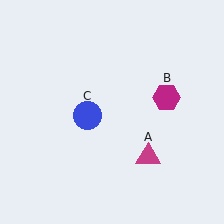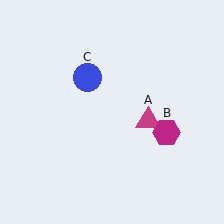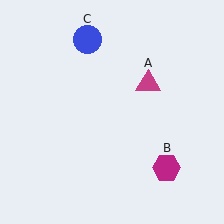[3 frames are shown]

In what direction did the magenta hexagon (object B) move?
The magenta hexagon (object B) moved down.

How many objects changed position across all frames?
3 objects changed position: magenta triangle (object A), magenta hexagon (object B), blue circle (object C).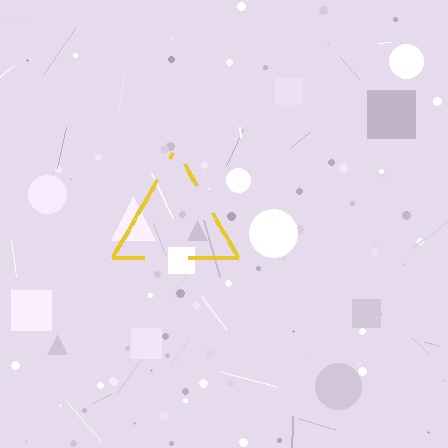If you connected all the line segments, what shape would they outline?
They would outline a triangle.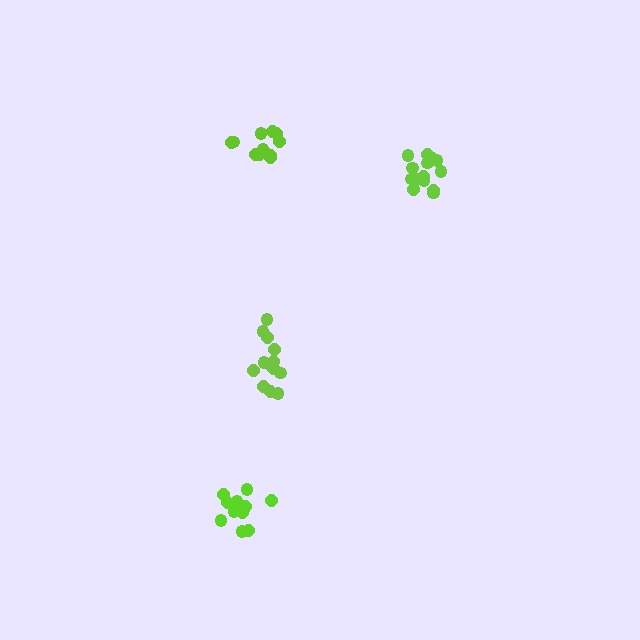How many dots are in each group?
Group 1: 14 dots, Group 2: 14 dots, Group 3: 12 dots, Group 4: 13 dots (53 total).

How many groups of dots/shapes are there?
There are 4 groups.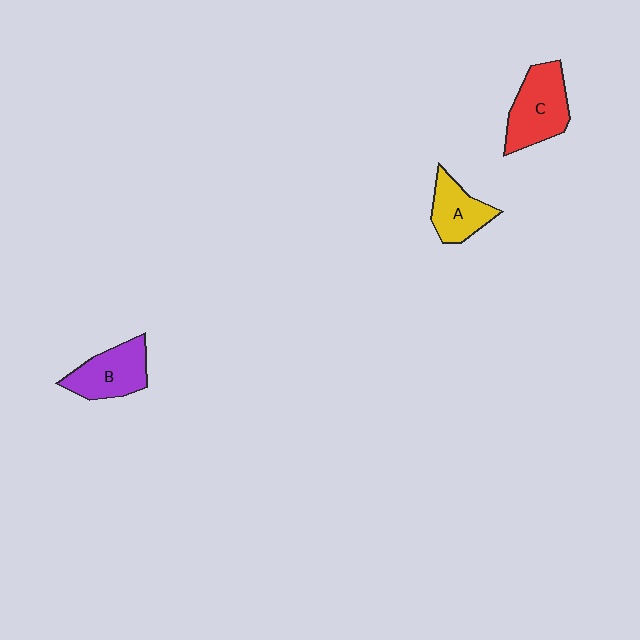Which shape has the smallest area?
Shape A (yellow).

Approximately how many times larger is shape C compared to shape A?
Approximately 1.4 times.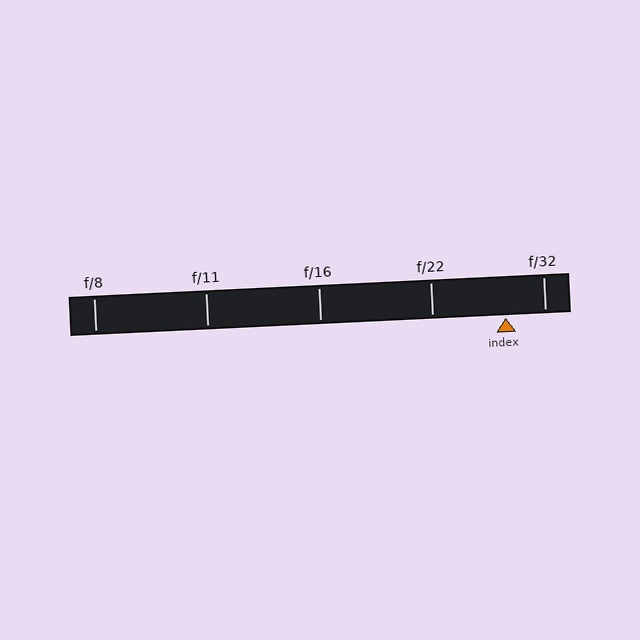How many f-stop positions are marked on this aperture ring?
There are 5 f-stop positions marked.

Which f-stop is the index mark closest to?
The index mark is closest to f/32.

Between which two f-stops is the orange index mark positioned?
The index mark is between f/22 and f/32.